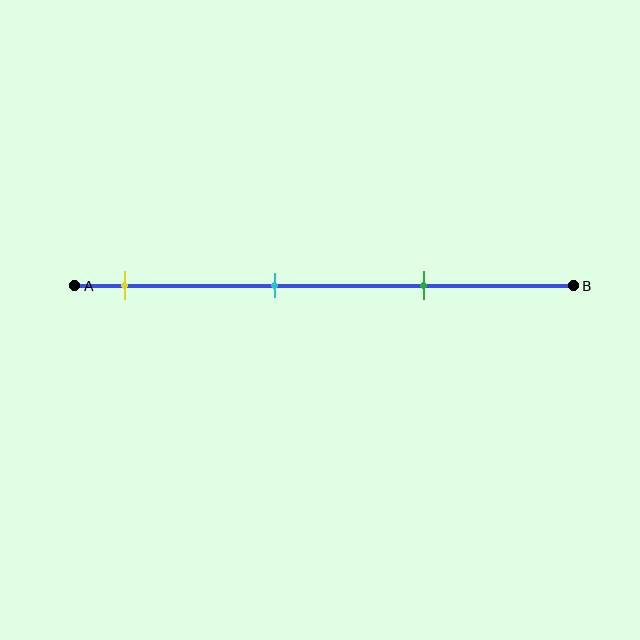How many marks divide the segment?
There are 3 marks dividing the segment.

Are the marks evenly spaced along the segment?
Yes, the marks are approximately evenly spaced.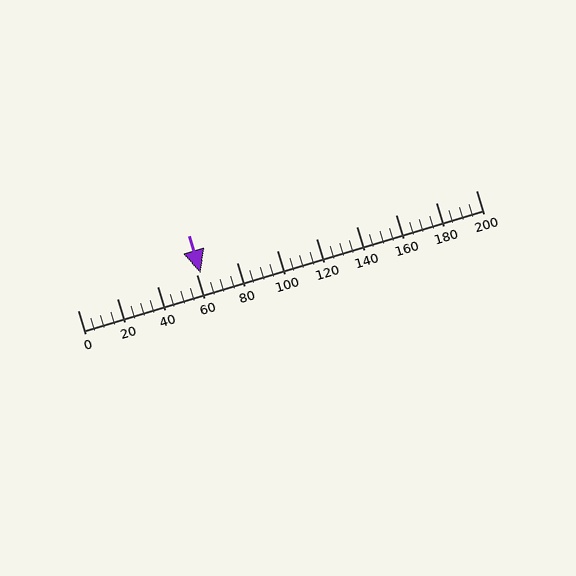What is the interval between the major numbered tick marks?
The major tick marks are spaced 20 units apart.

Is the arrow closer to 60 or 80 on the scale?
The arrow is closer to 60.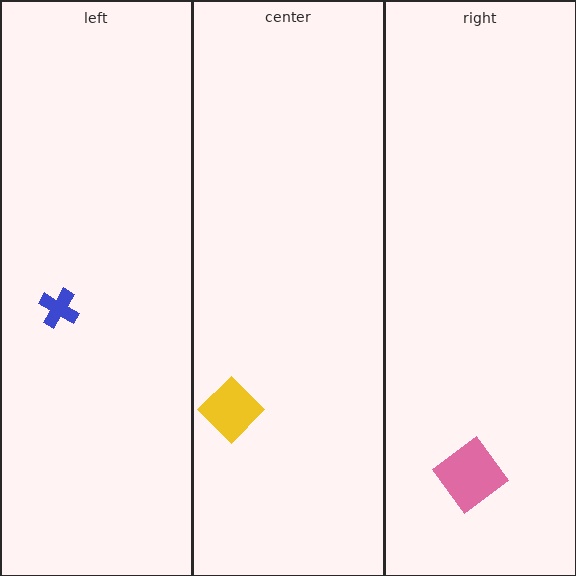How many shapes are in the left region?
1.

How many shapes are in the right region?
1.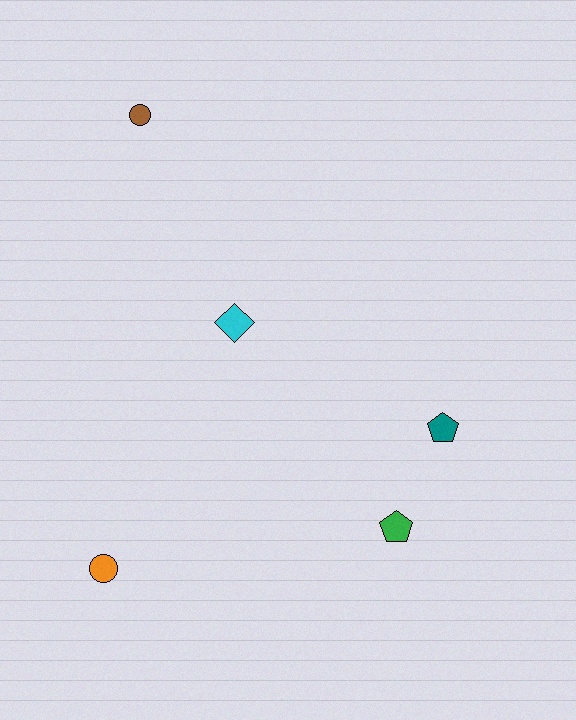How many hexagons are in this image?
There are no hexagons.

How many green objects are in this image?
There is 1 green object.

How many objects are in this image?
There are 5 objects.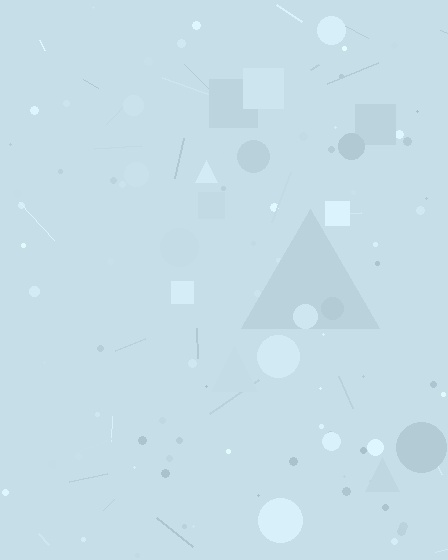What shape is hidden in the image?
A triangle is hidden in the image.